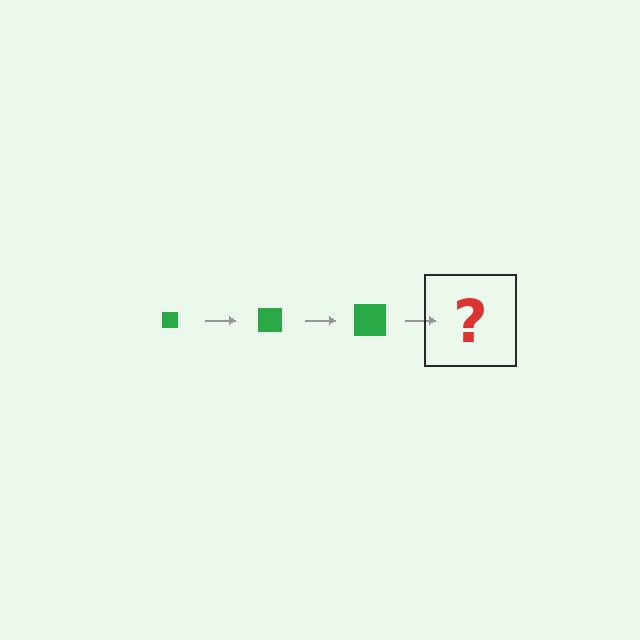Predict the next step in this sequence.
The next step is a green square, larger than the previous one.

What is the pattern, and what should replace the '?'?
The pattern is that the square gets progressively larger each step. The '?' should be a green square, larger than the previous one.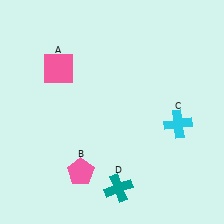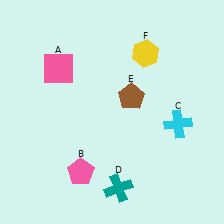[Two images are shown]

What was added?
A brown pentagon (E), a yellow hexagon (F) were added in Image 2.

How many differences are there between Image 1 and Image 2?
There are 2 differences between the two images.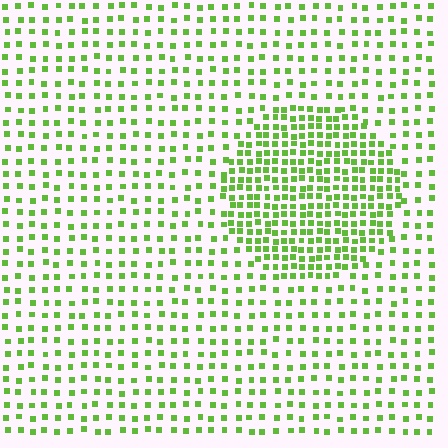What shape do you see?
I see a circle.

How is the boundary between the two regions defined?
The boundary is defined by a change in element density (approximately 2.2x ratio). All elements are the same color, size, and shape.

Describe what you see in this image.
The image contains small lime elements arranged at two different densities. A circle-shaped region is visible where the elements are more densely packed than the surrounding area.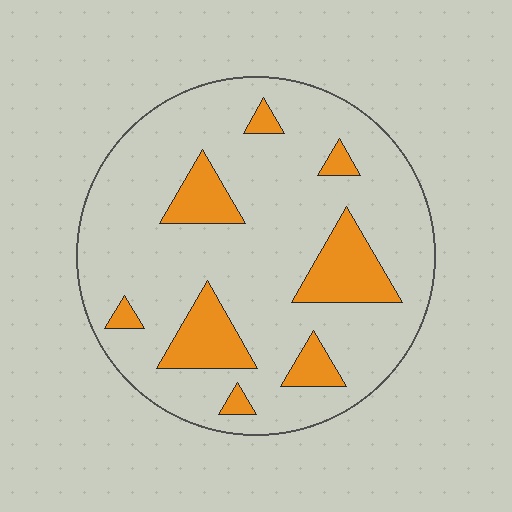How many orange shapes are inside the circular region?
8.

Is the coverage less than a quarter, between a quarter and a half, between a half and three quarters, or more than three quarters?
Less than a quarter.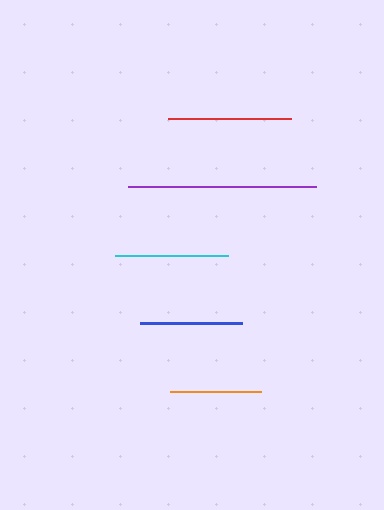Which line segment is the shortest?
The orange line is the shortest at approximately 91 pixels.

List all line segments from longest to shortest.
From longest to shortest: purple, red, cyan, blue, orange.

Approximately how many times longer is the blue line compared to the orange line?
The blue line is approximately 1.1 times the length of the orange line.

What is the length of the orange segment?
The orange segment is approximately 91 pixels long.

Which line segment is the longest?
The purple line is the longest at approximately 188 pixels.